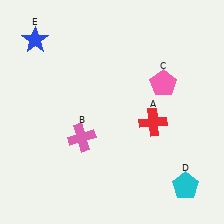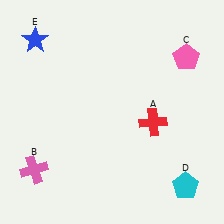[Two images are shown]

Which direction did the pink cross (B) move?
The pink cross (B) moved left.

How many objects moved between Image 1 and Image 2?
2 objects moved between the two images.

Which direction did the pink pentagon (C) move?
The pink pentagon (C) moved up.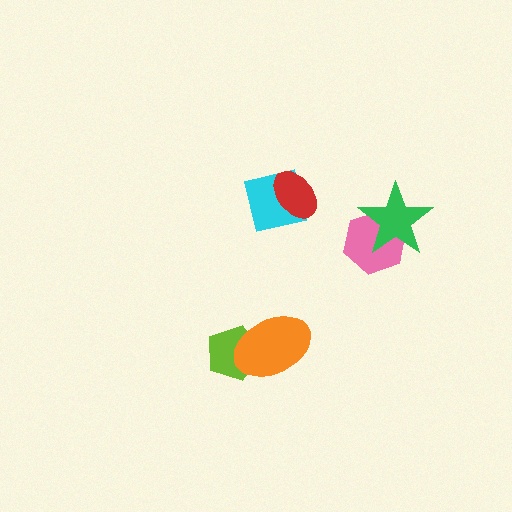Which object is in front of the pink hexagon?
The green star is in front of the pink hexagon.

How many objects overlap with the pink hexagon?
1 object overlaps with the pink hexagon.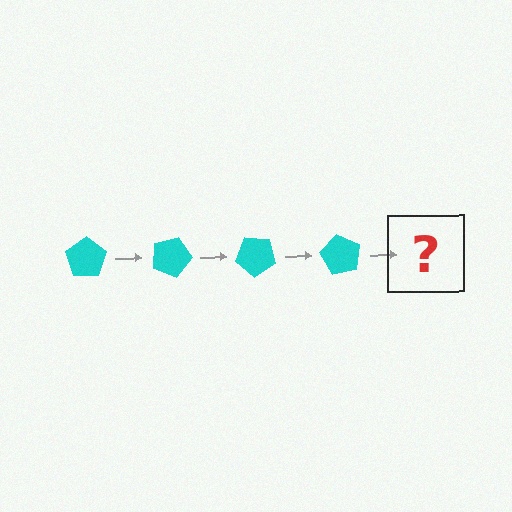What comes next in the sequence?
The next element should be a cyan pentagon rotated 80 degrees.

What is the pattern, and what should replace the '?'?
The pattern is that the pentagon rotates 20 degrees each step. The '?' should be a cyan pentagon rotated 80 degrees.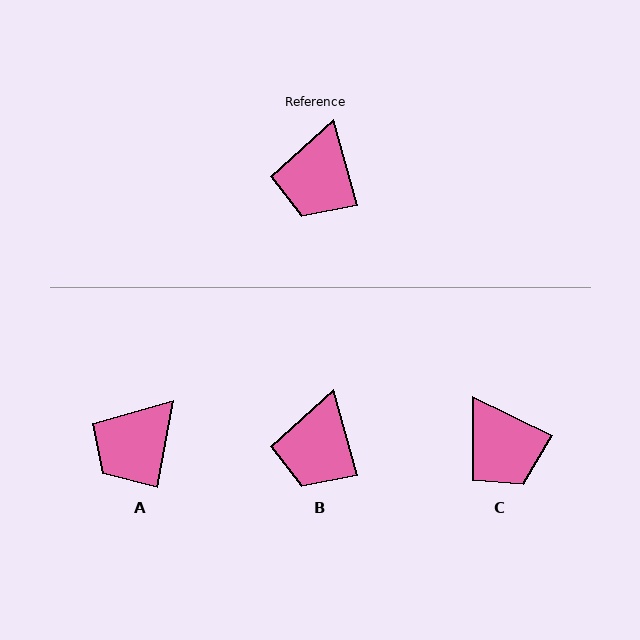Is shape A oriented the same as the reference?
No, it is off by about 26 degrees.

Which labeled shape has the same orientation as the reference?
B.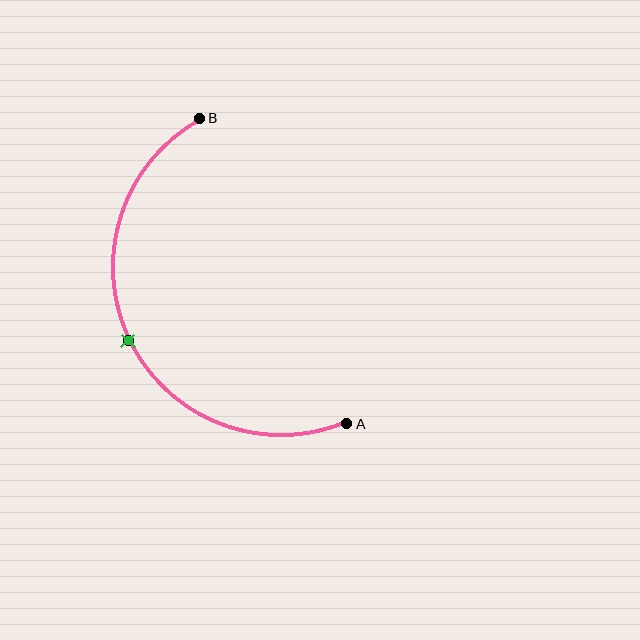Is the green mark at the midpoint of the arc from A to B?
Yes. The green mark lies on the arc at equal arc-length from both A and B — it is the arc midpoint.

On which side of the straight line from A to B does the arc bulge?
The arc bulges to the left of the straight line connecting A and B.